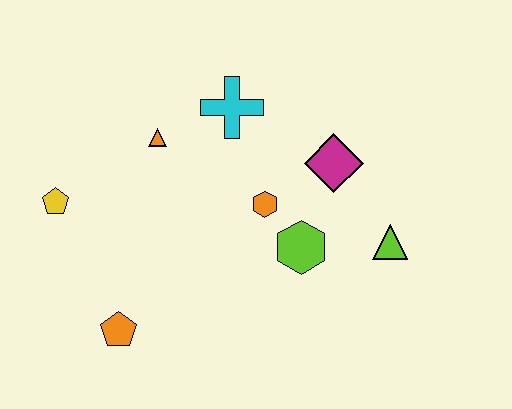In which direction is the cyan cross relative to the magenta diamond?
The cyan cross is to the left of the magenta diamond.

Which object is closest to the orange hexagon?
The lime hexagon is closest to the orange hexagon.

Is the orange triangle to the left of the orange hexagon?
Yes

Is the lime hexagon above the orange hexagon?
No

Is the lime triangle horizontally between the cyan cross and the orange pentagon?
No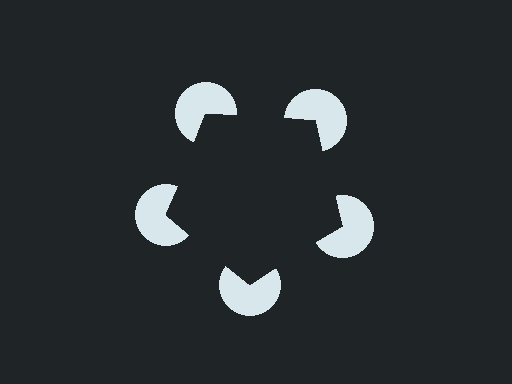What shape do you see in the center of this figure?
An illusory pentagon — its edges are inferred from the aligned wedge cuts in the pac-man discs, not physically drawn.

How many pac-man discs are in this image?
There are 5 — one at each vertex of the illusory pentagon.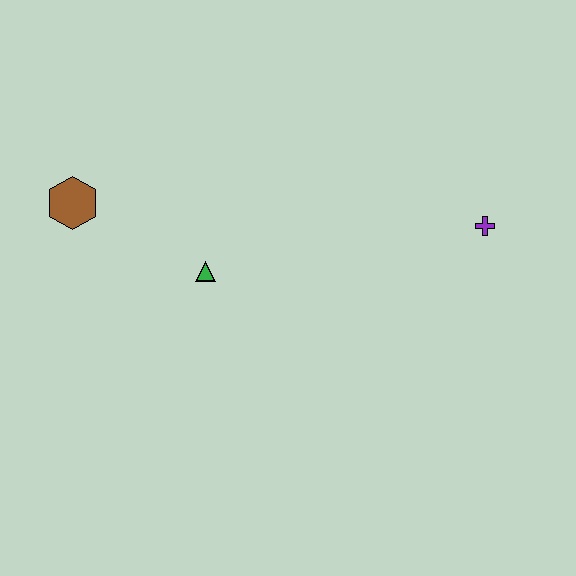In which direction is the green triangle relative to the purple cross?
The green triangle is to the left of the purple cross.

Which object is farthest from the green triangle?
The purple cross is farthest from the green triangle.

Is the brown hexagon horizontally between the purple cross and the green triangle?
No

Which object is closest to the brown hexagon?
The green triangle is closest to the brown hexagon.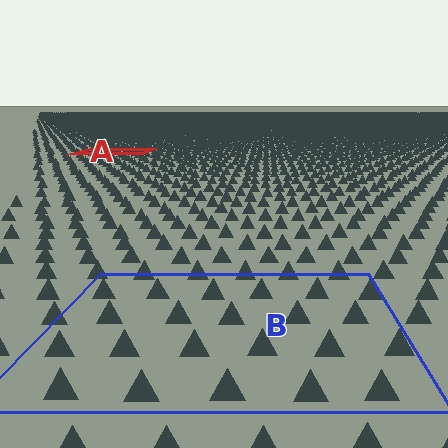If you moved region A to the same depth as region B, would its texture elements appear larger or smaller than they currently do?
They would appear larger. At a closer depth, the same texture elements are projected at a bigger on-screen size.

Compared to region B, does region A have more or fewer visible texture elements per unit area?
Region A has more texture elements per unit area — they are packed more densely because it is farther away.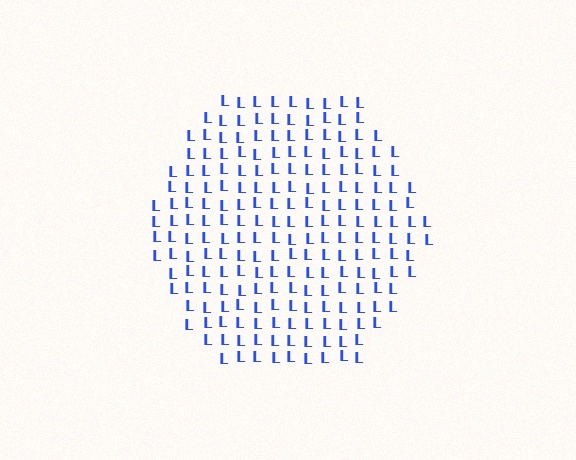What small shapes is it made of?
It is made of small letter L's.